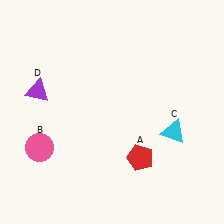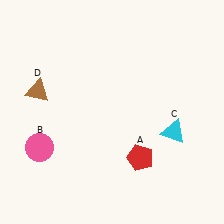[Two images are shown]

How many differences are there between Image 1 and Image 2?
There is 1 difference between the two images.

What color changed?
The triangle (D) changed from purple in Image 1 to brown in Image 2.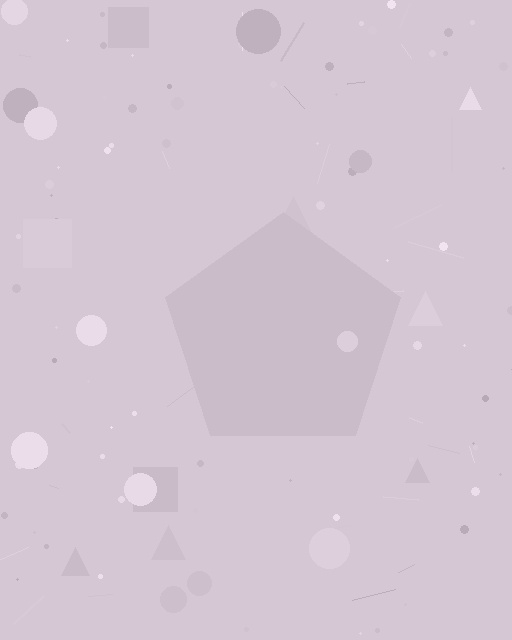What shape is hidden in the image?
A pentagon is hidden in the image.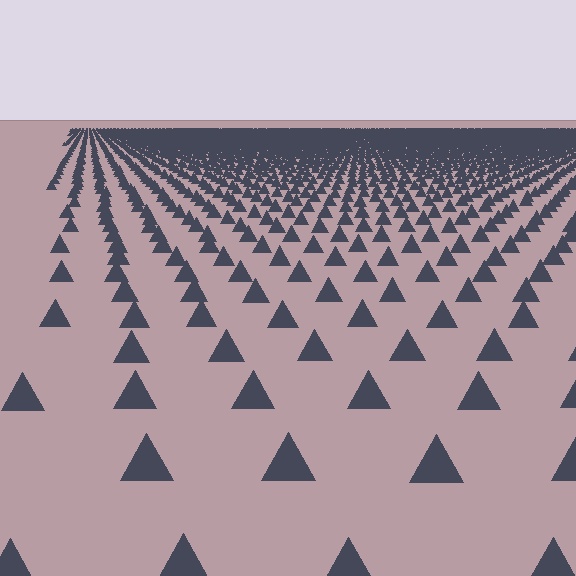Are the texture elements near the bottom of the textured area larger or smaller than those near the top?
Larger. Near the bottom, elements are closer to the viewer and appear at a bigger on-screen size.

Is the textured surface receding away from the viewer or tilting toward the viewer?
The surface is receding away from the viewer. Texture elements get smaller and denser toward the top.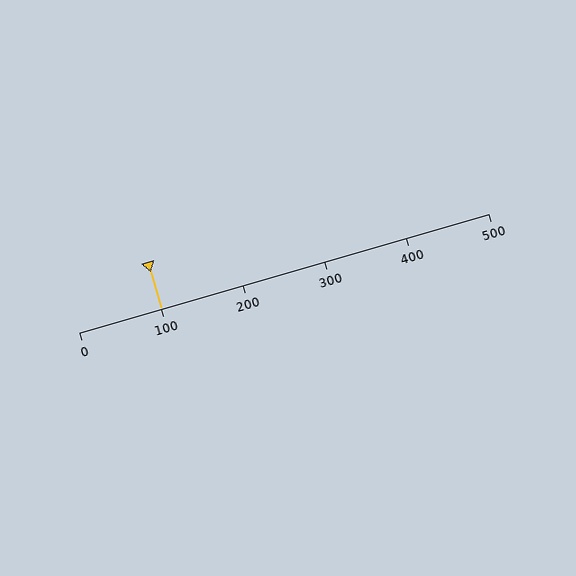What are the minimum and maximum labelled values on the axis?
The axis runs from 0 to 500.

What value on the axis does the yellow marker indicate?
The marker indicates approximately 100.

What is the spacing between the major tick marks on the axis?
The major ticks are spaced 100 apart.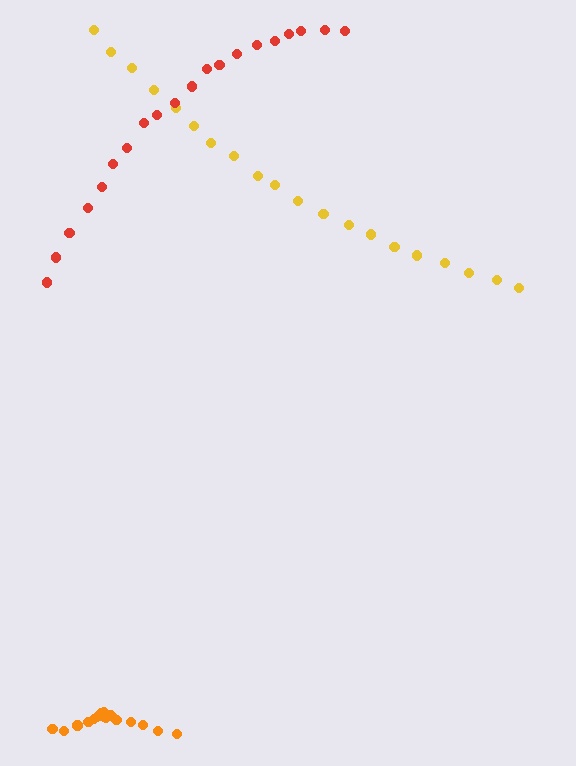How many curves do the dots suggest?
There are 3 distinct paths.